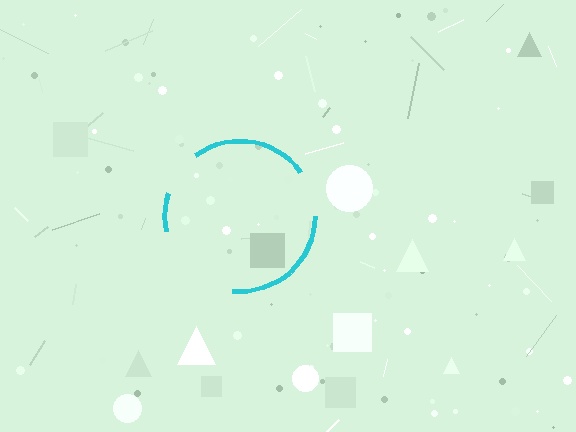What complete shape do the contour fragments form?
The contour fragments form a circle.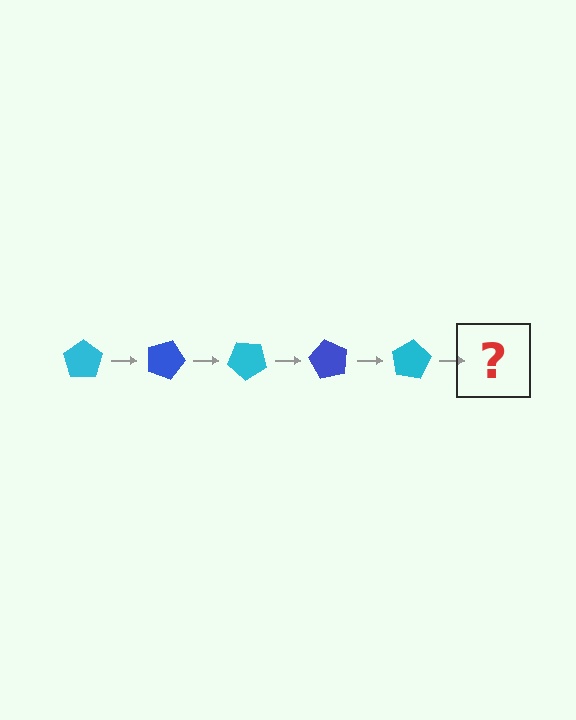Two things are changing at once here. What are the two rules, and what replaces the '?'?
The two rules are that it rotates 20 degrees each step and the color cycles through cyan and blue. The '?' should be a blue pentagon, rotated 100 degrees from the start.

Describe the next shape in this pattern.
It should be a blue pentagon, rotated 100 degrees from the start.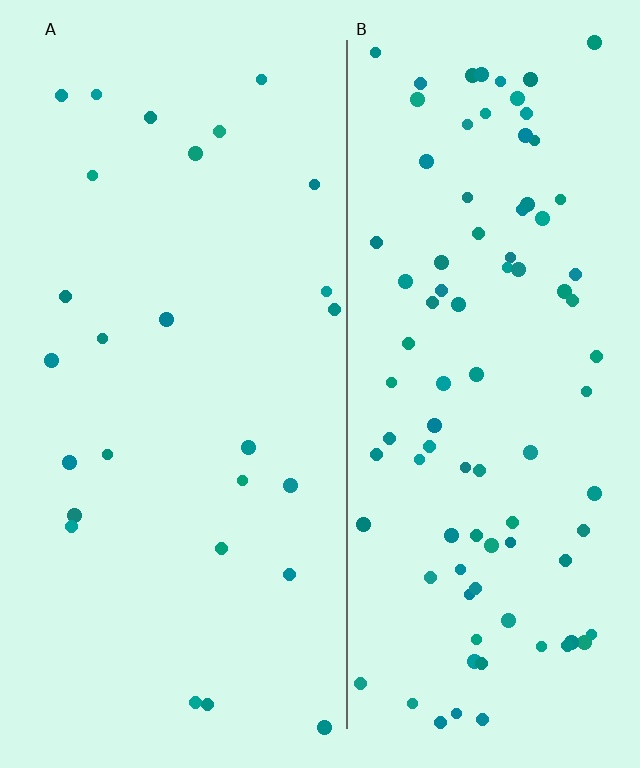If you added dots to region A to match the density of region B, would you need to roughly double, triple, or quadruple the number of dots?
Approximately triple.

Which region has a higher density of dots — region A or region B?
B (the right).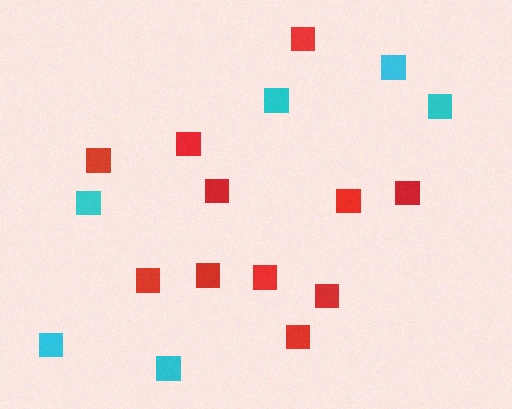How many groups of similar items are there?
There are 2 groups: one group of red squares (11) and one group of cyan squares (6).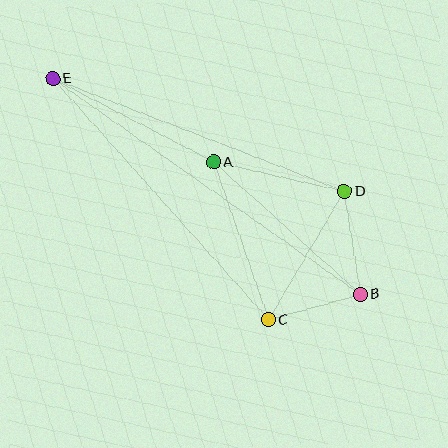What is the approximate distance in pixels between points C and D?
The distance between C and D is approximately 149 pixels.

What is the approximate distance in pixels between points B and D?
The distance between B and D is approximately 104 pixels.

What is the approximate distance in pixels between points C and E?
The distance between C and E is approximately 324 pixels.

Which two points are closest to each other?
Points B and C are closest to each other.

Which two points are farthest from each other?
Points B and E are farthest from each other.